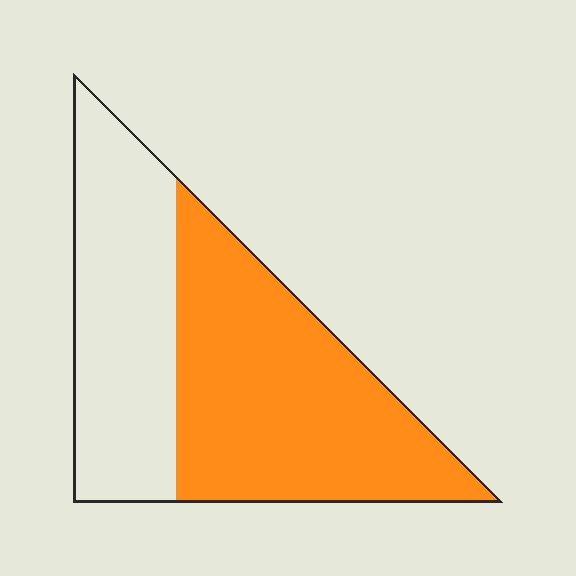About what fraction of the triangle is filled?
About three fifths (3/5).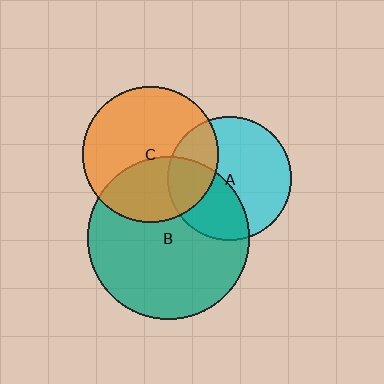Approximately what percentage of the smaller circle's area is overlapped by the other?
Approximately 35%.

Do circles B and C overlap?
Yes.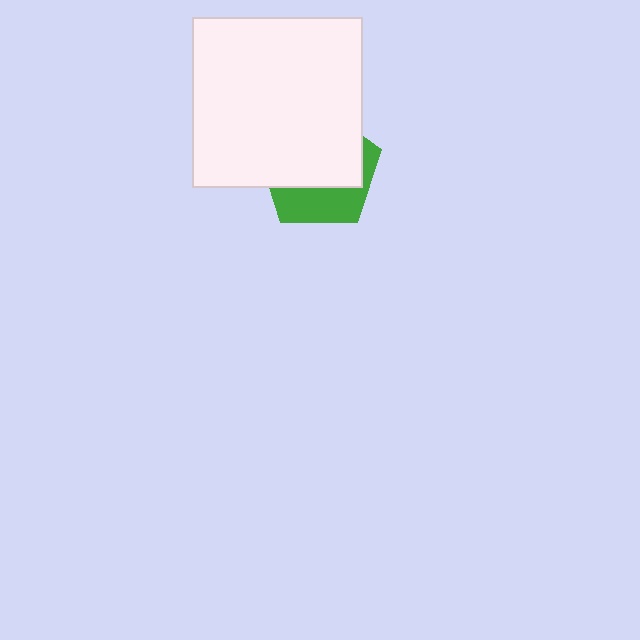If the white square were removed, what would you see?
You would see the complete green pentagon.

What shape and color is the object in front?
The object in front is a white square.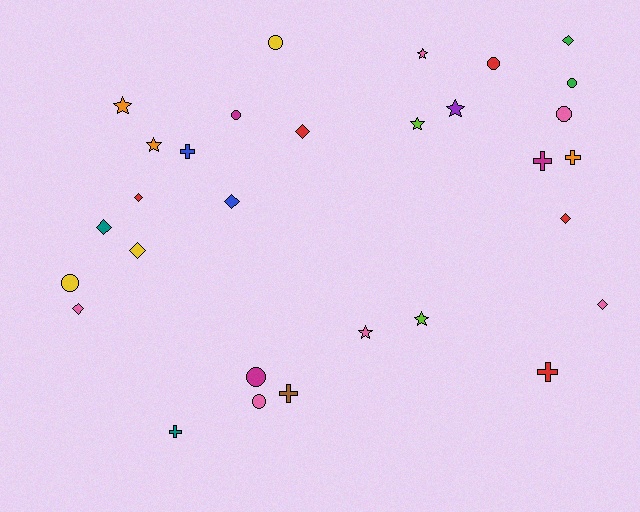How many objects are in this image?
There are 30 objects.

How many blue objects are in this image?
There are 2 blue objects.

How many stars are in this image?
There are 7 stars.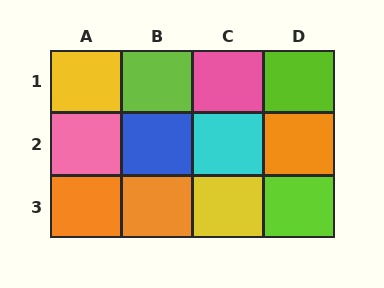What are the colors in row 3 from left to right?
Orange, orange, yellow, lime.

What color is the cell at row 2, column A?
Pink.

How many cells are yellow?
2 cells are yellow.